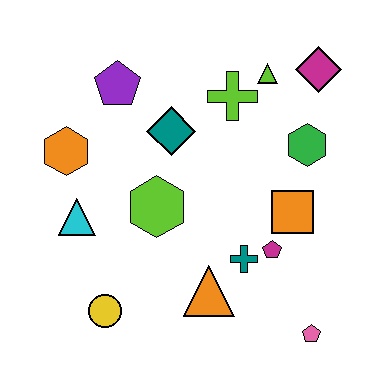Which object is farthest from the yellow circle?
The magenta diamond is farthest from the yellow circle.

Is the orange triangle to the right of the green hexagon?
No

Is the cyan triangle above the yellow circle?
Yes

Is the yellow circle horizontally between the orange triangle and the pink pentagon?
No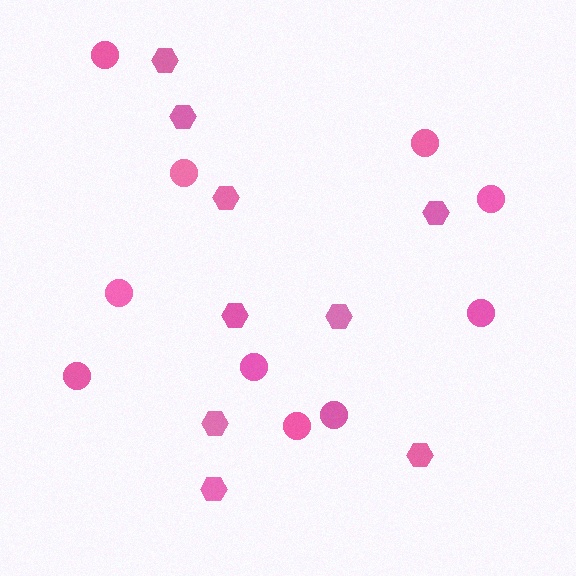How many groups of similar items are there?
There are 2 groups: one group of circles (10) and one group of hexagons (9).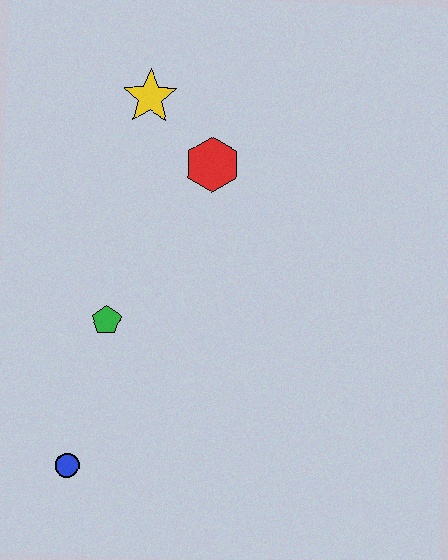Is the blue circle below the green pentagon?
Yes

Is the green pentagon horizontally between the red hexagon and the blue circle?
Yes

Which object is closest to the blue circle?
The green pentagon is closest to the blue circle.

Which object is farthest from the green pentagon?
The yellow star is farthest from the green pentagon.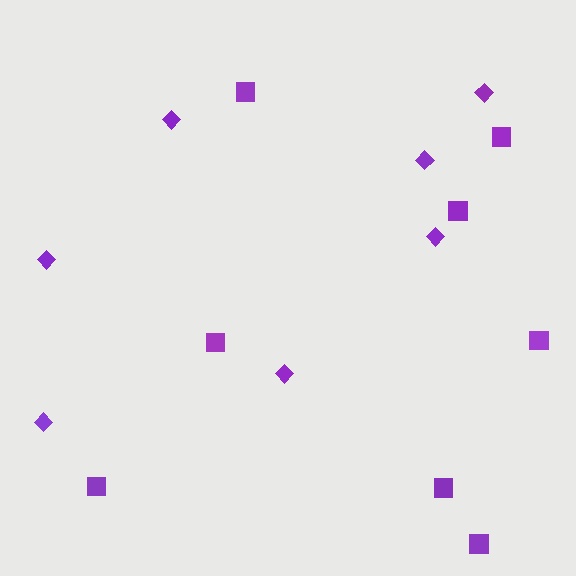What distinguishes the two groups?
There are 2 groups: one group of diamonds (7) and one group of squares (8).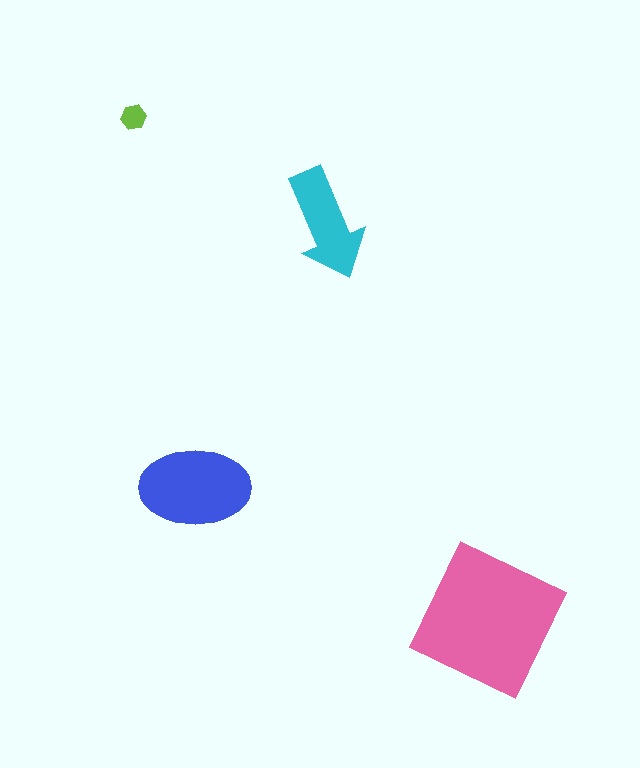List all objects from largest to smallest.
The pink square, the blue ellipse, the cyan arrow, the lime hexagon.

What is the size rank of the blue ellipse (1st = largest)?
2nd.